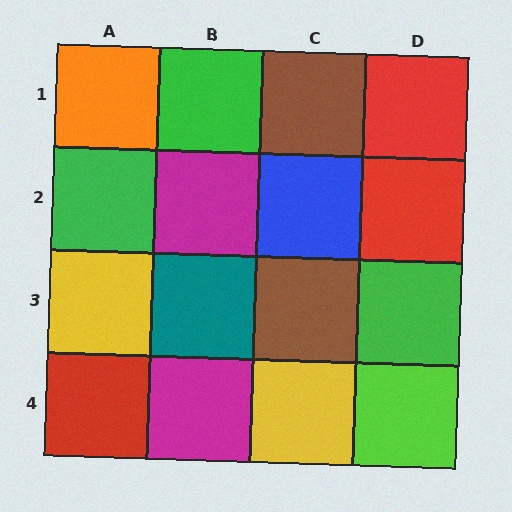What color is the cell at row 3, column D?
Green.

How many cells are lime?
1 cell is lime.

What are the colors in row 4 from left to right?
Red, magenta, yellow, lime.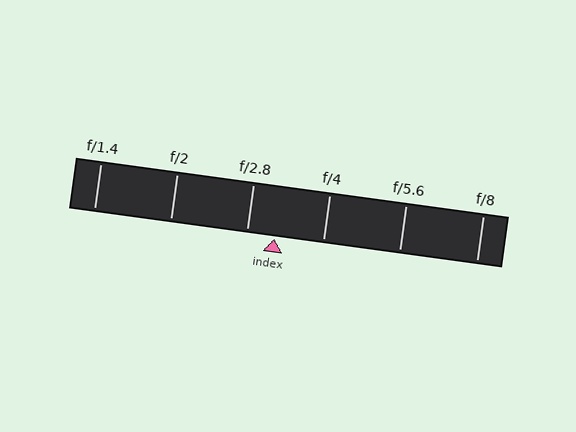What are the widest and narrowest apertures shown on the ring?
The widest aperture shown is f/1.4 and the narrowest is f/8.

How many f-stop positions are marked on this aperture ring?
There are 6 f-stop positions marked.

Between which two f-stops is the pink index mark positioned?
The index mark is between f/2.8 and f/4.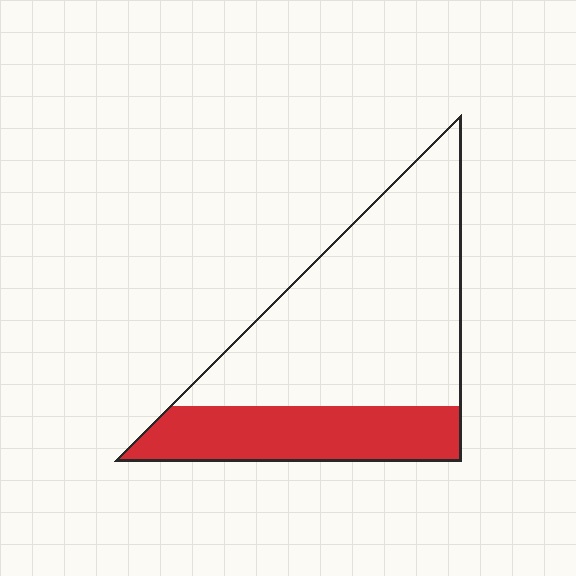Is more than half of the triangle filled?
No.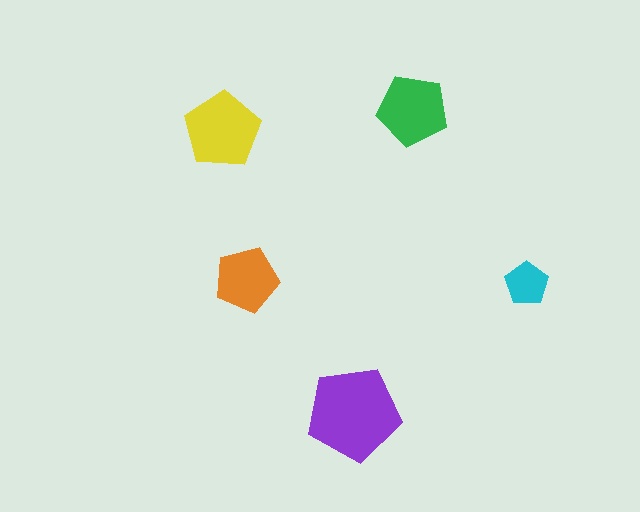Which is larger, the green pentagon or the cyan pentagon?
The green one.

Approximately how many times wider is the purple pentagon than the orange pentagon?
About 1.5 times wider.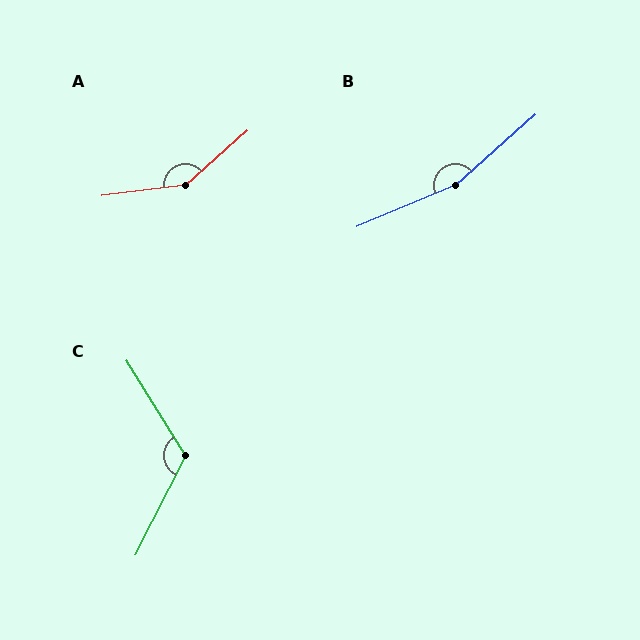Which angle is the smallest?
C, at approximately 121 degrees.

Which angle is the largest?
B, at approximately 161 degrees.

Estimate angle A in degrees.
Approximately 145 degrees.